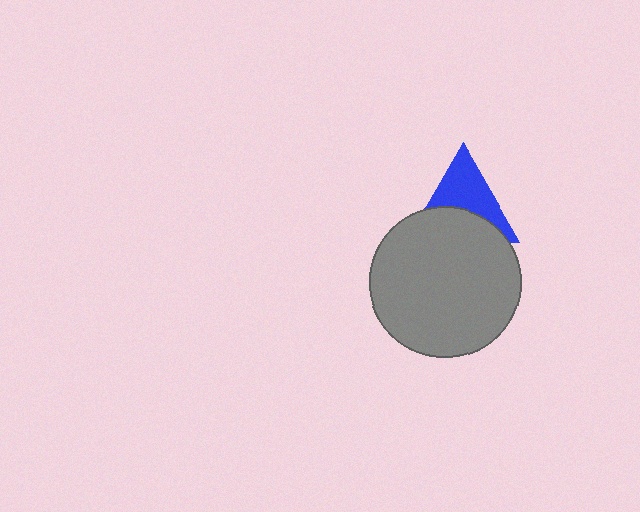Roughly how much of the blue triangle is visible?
About half of it is visible (roughly 53%).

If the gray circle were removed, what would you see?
You would see the complete blue triangle.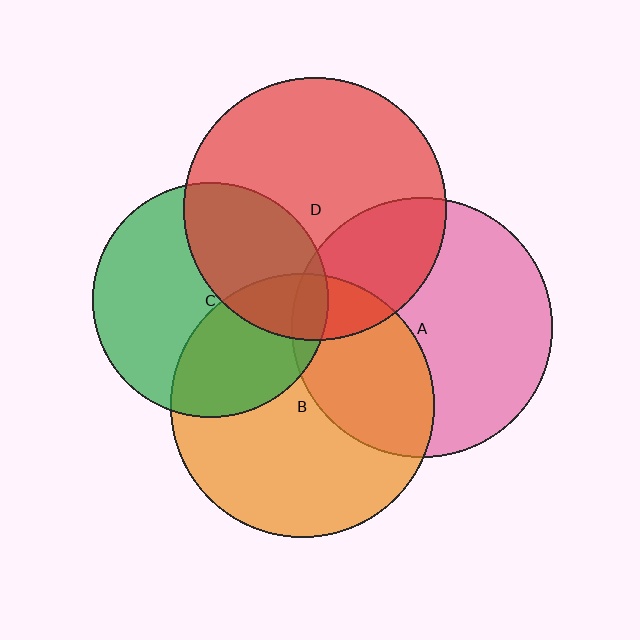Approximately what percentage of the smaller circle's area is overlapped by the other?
Approximately 15%.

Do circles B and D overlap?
Yes.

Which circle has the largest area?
Circle B (orange).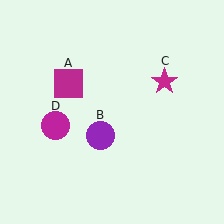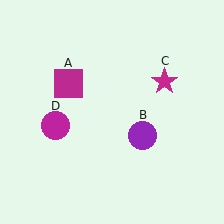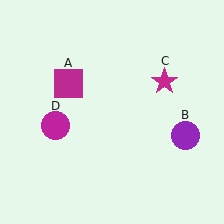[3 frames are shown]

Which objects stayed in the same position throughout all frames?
Magenta square (object A) and magenta star (object C) and magenta circle (object D) remained stationary.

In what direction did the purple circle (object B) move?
The purple circle (object B) moved right.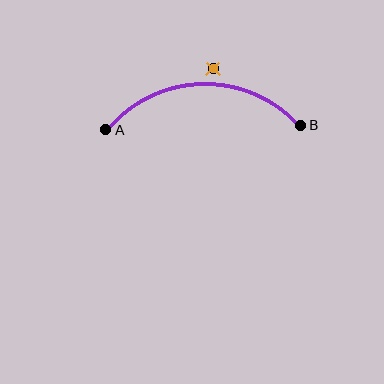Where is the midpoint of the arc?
The arc midpoint is the point on the curve farthest from the straight line joining A and B. It sits above that line.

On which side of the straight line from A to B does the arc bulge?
The arc bulges above the straight line connecting A and B.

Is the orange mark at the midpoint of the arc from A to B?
No — the orange mark does not lie on the arc at all. It sits slightly outside the curve.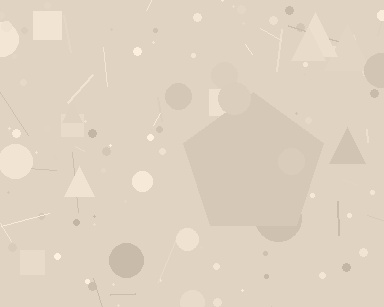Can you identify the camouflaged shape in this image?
The camouflaged shape is a pentagon.